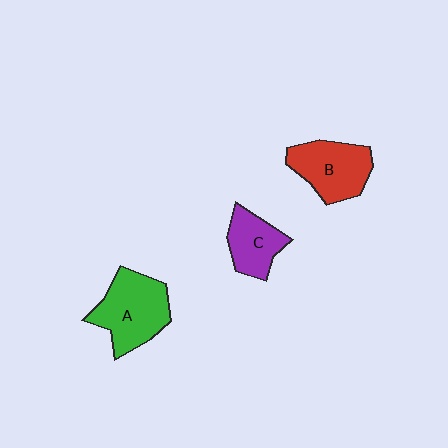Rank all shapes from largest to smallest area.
From largest to smallest: A (green), B (red), C (purple).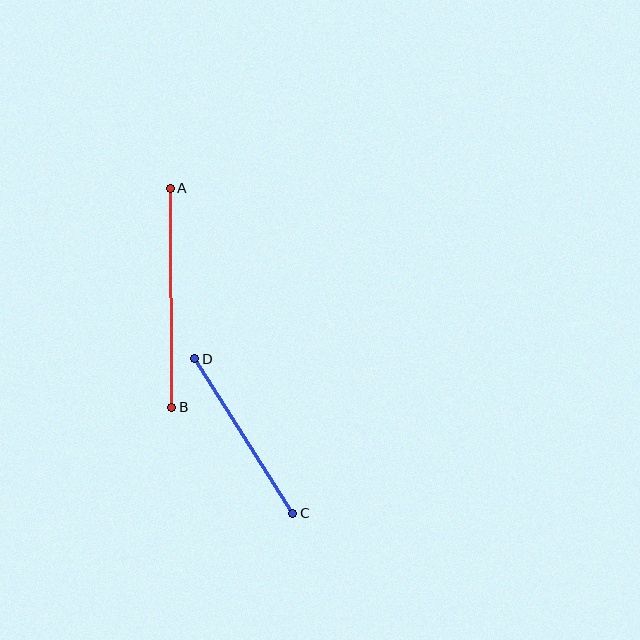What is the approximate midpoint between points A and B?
The midpoint is at approximately (171, 298) pixels.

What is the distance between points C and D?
The distance is approximately 183 pixels.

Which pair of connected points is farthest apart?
Points A and B are farthest apart.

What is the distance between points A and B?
The distance is approximately 219 pixels.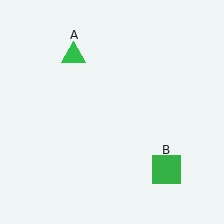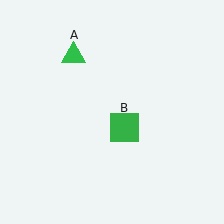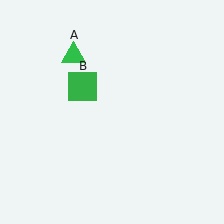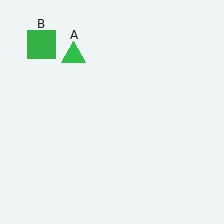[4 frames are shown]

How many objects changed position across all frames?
1 object changed position: green square (object B).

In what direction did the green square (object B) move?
The green square (object B) moved up and to the left.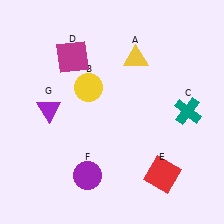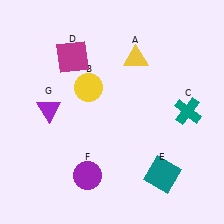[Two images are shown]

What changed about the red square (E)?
In Image 1, E is red. In Image 2, it changed to teal.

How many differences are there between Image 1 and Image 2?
There is 1 difference between the two images.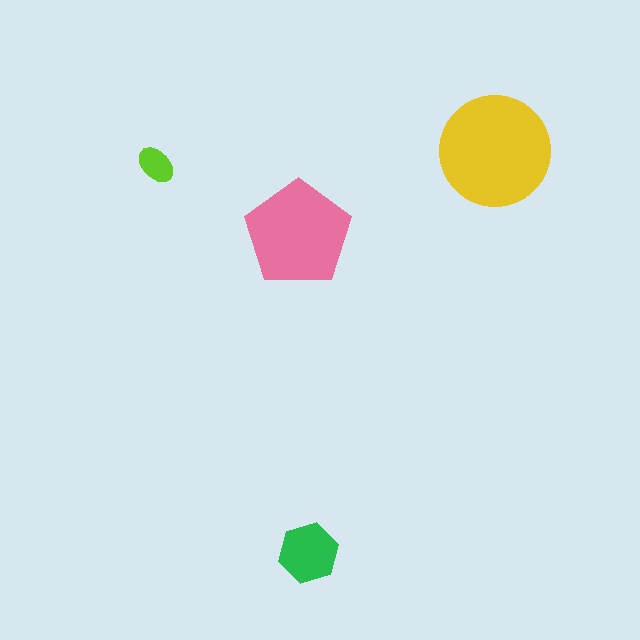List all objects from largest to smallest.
The yellow circle, the pink pentagon, the green hexagon, the lime ellipse.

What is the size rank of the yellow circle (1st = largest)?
1st.